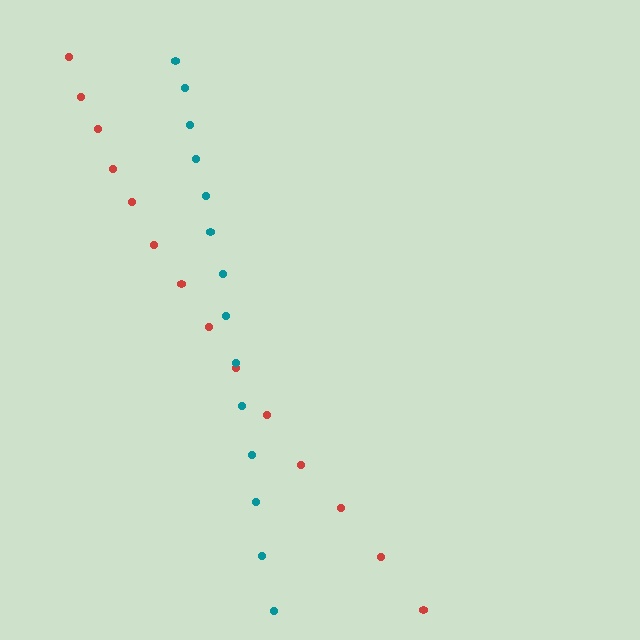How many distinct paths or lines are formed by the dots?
There are 2 distinct paths.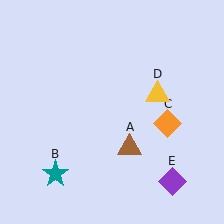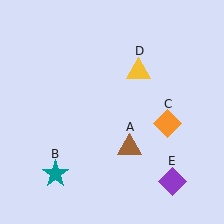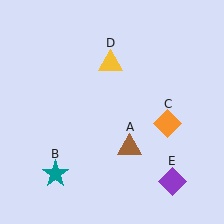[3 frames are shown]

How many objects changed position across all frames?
1 object changed position: yellow triangle (object D).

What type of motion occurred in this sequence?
The yellow triangle (object D) rotated counterclockwise around the center of the scene.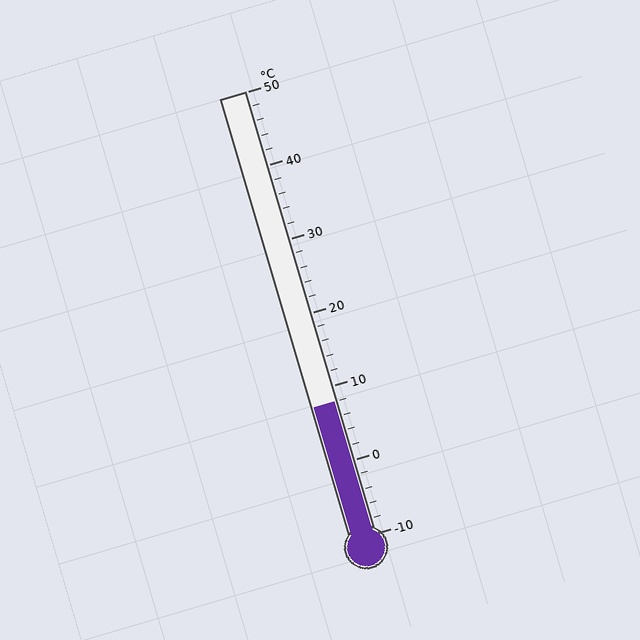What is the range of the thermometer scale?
The thermometer scale ranges from -10°C to 50°C.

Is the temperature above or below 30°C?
The temperature is below 30°C.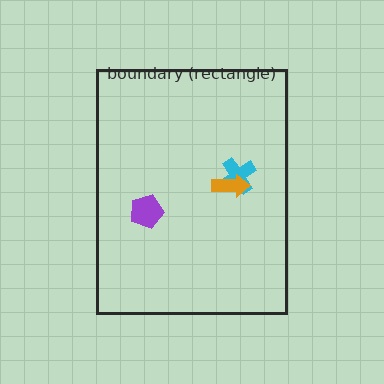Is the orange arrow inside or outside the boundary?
Inside.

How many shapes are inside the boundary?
3 inside, 0 outside.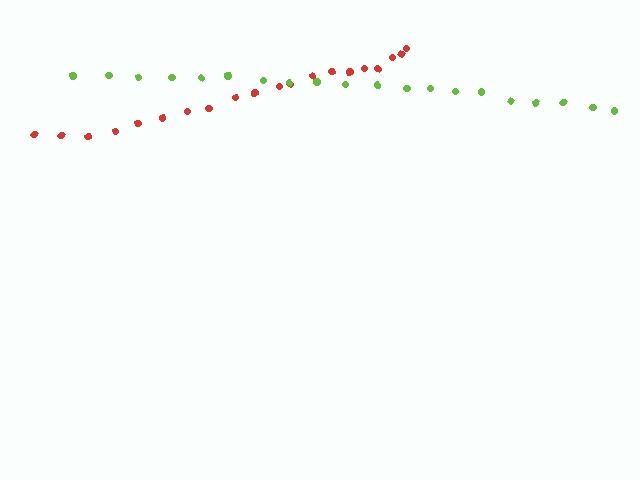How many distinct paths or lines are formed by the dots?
There are 2 distinct paths.